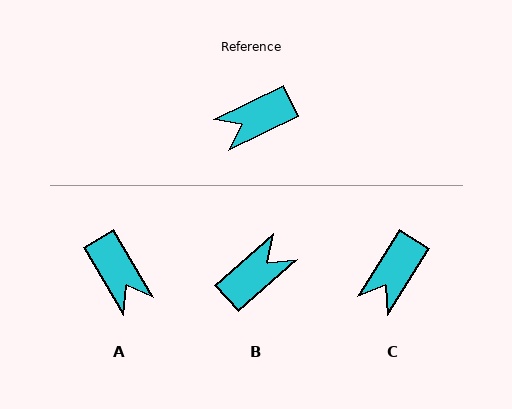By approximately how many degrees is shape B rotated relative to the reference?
Approximately 164 degrees clockwise.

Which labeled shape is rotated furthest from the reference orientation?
B, about 164 degrees away.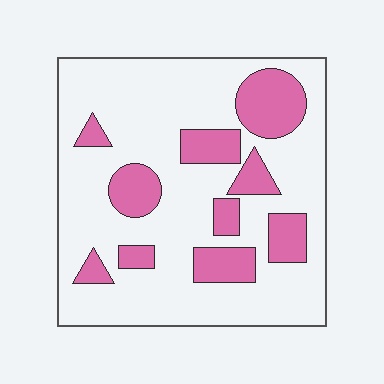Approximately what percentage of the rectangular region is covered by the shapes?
Approximately 25%.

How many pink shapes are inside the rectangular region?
10.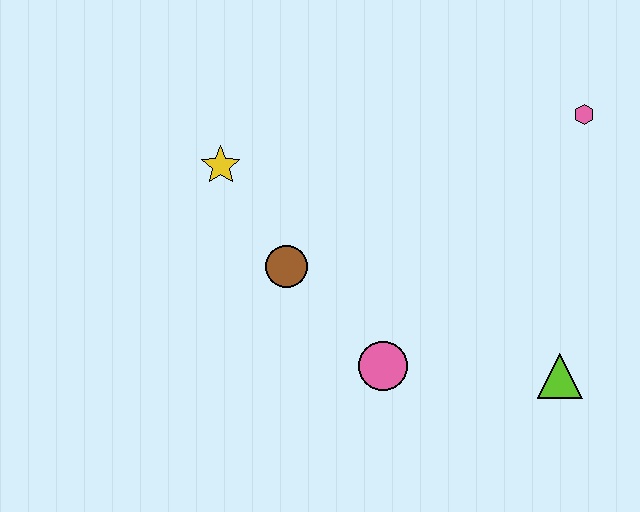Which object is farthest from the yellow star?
The lime triangle is farthest from the yellow star.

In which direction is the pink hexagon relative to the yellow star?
The pink hexagon is to the right of the yellow star.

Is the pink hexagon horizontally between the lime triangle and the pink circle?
No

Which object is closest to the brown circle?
The yellow star is closest to the brown circle.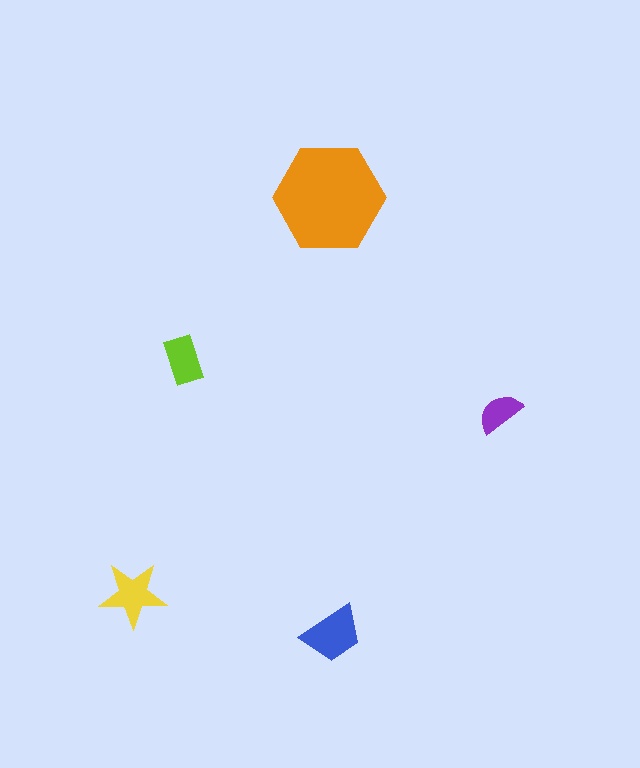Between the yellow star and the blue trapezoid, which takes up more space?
The blue trapezoid.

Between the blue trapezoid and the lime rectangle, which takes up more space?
The blue trapezoid.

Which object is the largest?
The orange hexagon.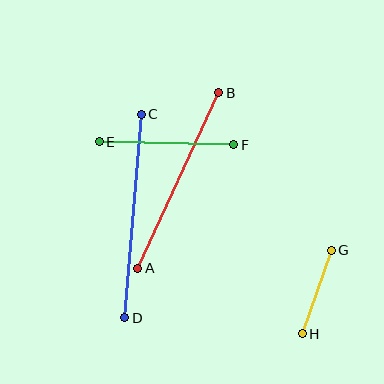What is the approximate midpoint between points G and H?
The midpoint is at approximately (317, 292) pixels.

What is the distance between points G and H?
The distance is approximately 88 pixels.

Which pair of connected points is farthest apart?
Points C and D are farthest apart.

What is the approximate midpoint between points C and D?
The midpoint is at approximately (133, 216) pixels.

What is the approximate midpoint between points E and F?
The midpoint is at approximately (166, 143) pixels.